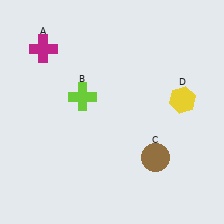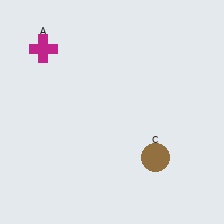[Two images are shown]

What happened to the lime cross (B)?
The lime cross (B) was removed in Image 2. It was in the top-left area of Image 1.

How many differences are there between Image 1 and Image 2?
There are 2 differences between the two images.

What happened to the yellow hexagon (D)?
The yellow hexagon (D) was removed in Image 2. It was in the top-right area of Image 1.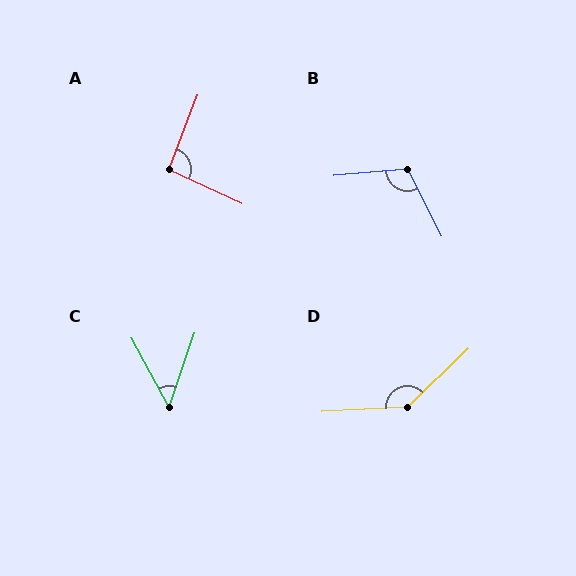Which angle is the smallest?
C, at approximately 47 degrees.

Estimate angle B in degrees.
Approximately 112 degrees.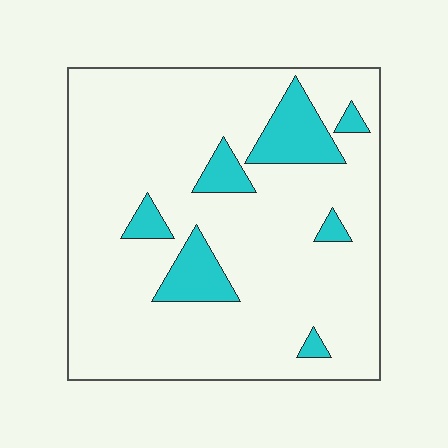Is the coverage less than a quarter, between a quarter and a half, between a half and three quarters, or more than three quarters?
Less than a quarter.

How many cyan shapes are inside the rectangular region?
7.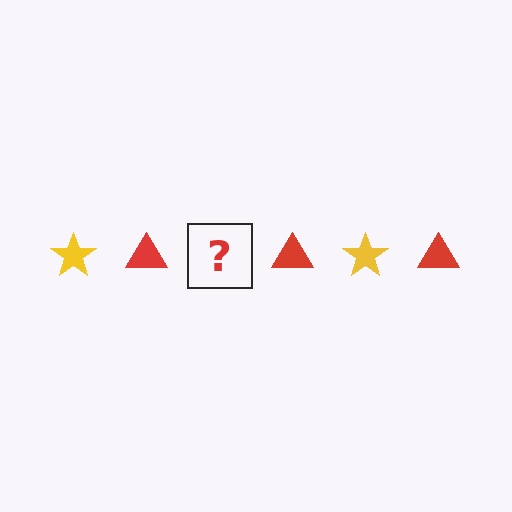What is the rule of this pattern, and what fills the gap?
The rule is that the pattern alternates between yellow star and red triangle. The gap should be filled with a yellow star.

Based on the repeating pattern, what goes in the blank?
The blank should be a yellow star.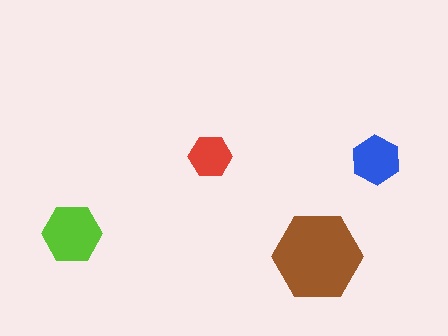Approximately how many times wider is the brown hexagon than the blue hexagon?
About 2 times wider.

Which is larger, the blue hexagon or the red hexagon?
The blue one.